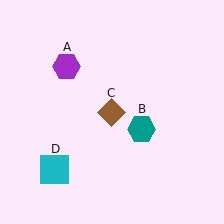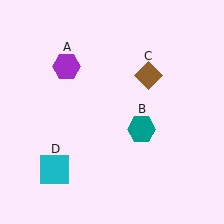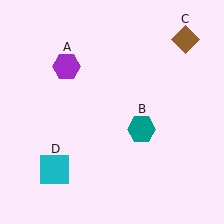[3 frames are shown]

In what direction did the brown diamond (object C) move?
The brown diamond (object C) moved up and to the right.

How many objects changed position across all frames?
1 object changed position: brown diamond (object C).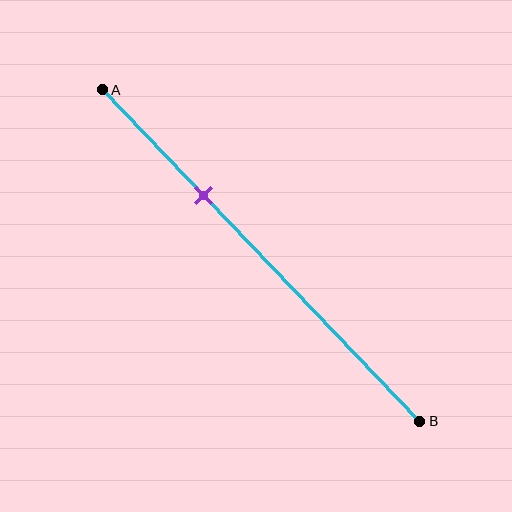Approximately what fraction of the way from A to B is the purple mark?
The purple mark is approximately 30% of the way from A to B.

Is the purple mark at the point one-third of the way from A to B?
Yes, the mark is approximately at the one-third point.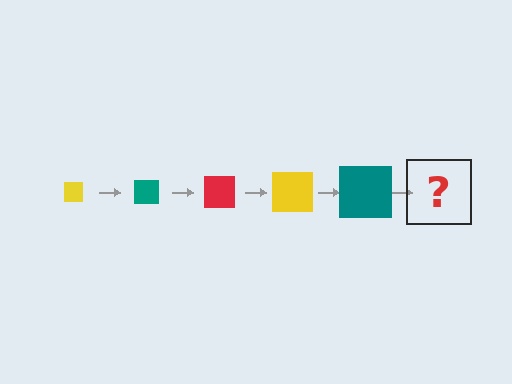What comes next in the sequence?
The next element should be a red square, larger than the previous one.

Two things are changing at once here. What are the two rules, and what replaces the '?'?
The two rules are that the square grows larger each step and the color cycles through yellow, teal, and red. The '?' should be a red square, larger than the previous one.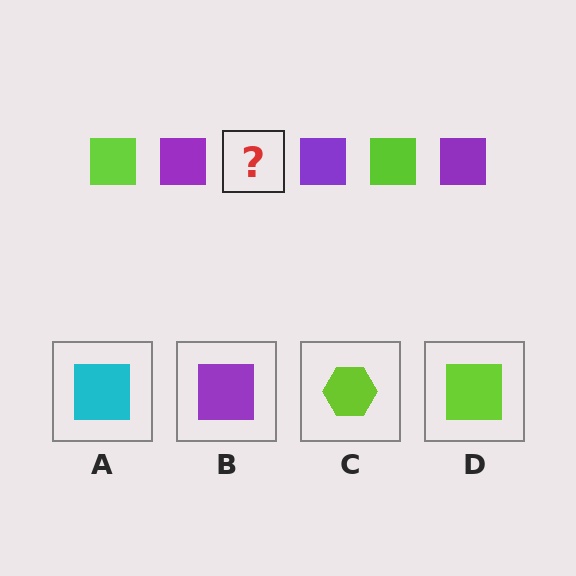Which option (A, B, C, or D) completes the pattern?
D.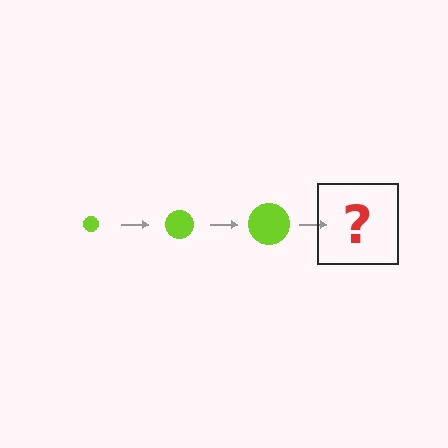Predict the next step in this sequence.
The next step is a lime circle, larger than the previous one.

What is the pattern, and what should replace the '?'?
The pattern is that the circle gets progressively larger each step. The '?' should be a lime circle, larger than the previous one.